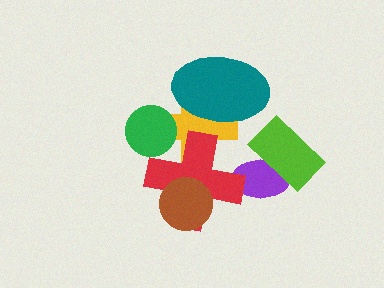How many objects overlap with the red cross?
4 objects overlap with the red cross.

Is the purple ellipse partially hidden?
Yes, it is partially covered by another shape.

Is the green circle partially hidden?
Yes, it is partially covered by another shape.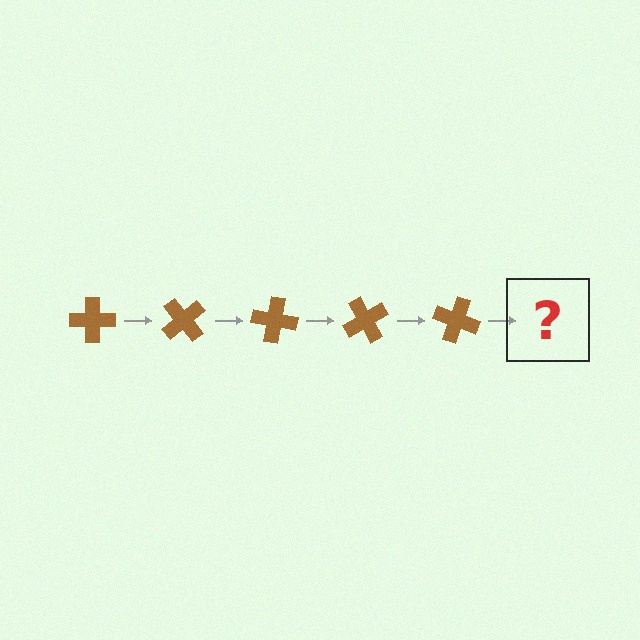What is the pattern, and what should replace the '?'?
The pattern is that the cross rotates 50 degrees each step. The '?' should be a brown cross rotated 250 degrees.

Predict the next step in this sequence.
The next step is a brown cross rotated 250 degrees.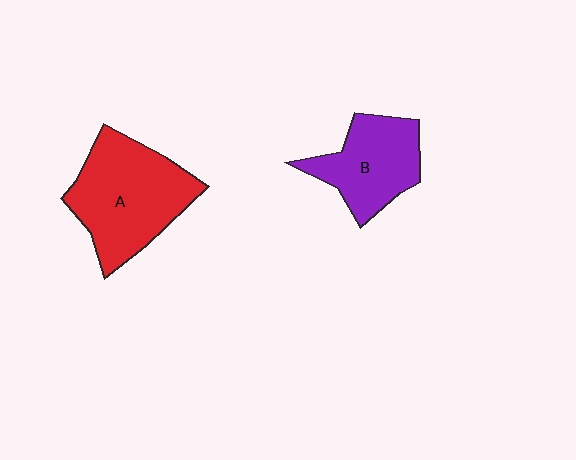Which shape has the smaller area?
Shape B (purple).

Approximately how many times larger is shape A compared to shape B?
Approximately 1.4 times.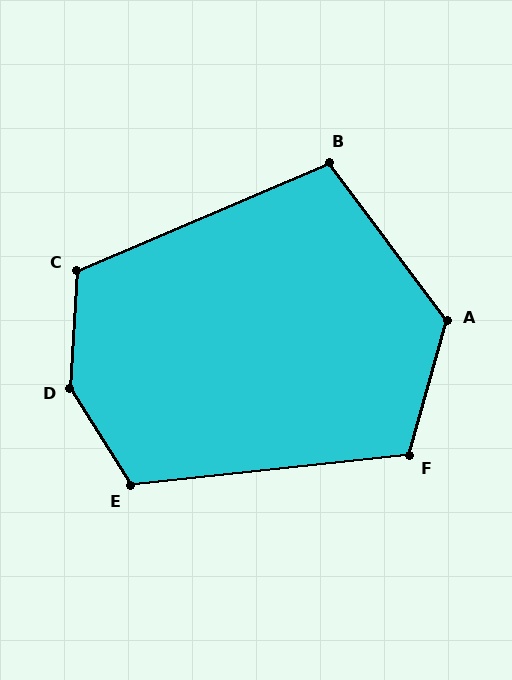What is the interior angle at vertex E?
Approximately 116 degrees (obtuse).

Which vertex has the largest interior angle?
D, at approximately 145 degrees.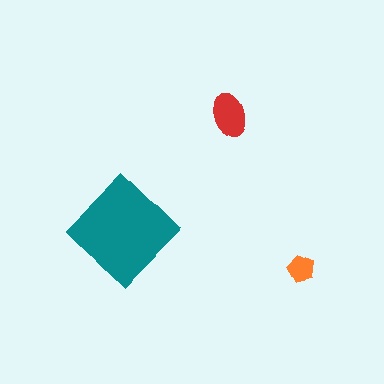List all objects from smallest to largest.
The orange pentagon, the red ellipse, the teal diamond.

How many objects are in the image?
There are 3 objects in the image.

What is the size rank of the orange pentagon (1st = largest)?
3rd.